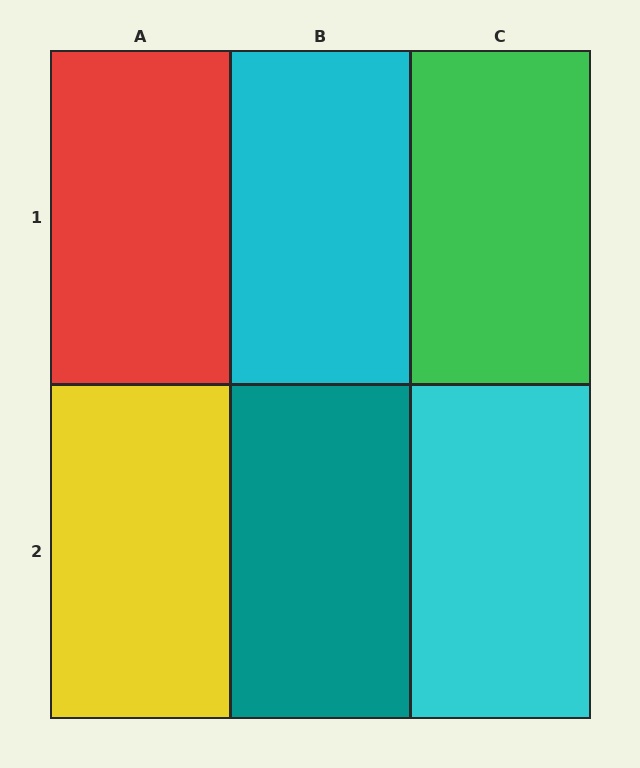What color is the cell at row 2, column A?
Yellow.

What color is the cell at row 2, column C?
Cyan.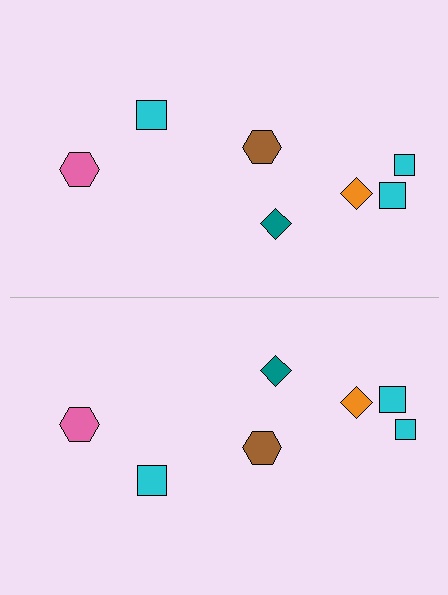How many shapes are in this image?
There are 14 shapes in this image.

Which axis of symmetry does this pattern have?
The pattern has a horizontal axis of symmetry running through the center of the image.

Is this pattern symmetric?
Yes, this pattern has bilateral (reflection) symmetry.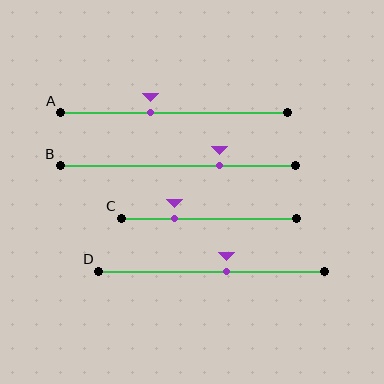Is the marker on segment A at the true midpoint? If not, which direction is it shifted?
No, the marker on segment A is shifted to the left by about 10% of the segment length.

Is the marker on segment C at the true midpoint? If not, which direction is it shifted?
No, the marker on segment C is shifted to the left by about 20% of the segment length.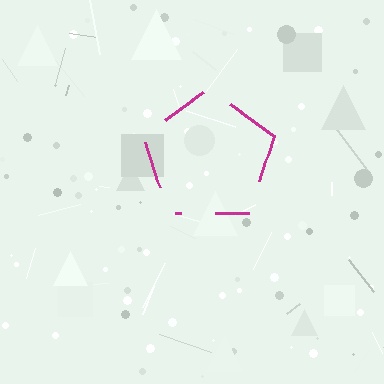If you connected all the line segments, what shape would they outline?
They would outline a pentagon.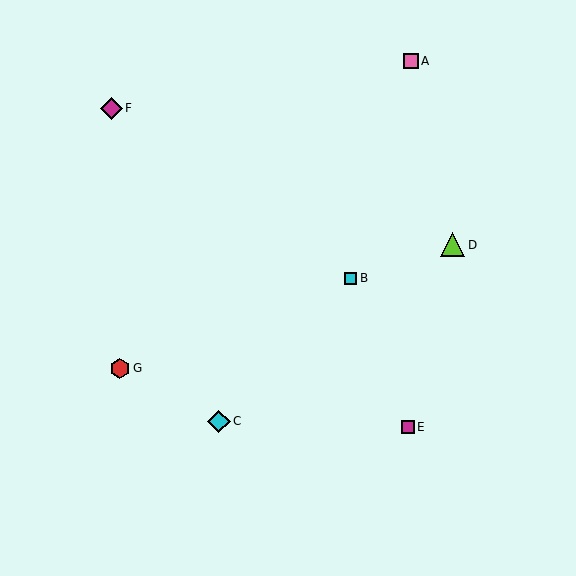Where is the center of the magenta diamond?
The center of the magenta diamond is at (111, 108).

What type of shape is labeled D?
Shape D is a lime triangle.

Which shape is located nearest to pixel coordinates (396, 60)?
The pink square (labeled A) at (411, 61) is nearest to that location.